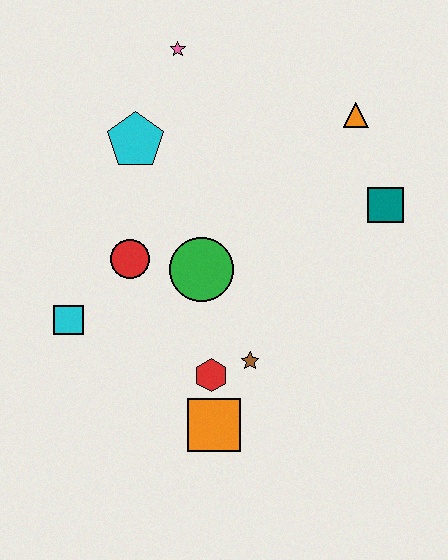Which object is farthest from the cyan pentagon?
The orange square is farthest from the cyan pentagon.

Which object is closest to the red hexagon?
The brown star is closest to the red hexagon.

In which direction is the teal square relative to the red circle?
The teal square is to the right of the red circle.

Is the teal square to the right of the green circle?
Yes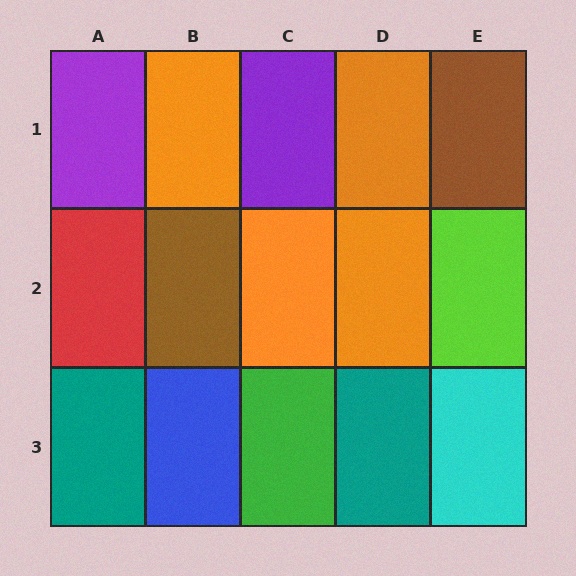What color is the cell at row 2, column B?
Brown.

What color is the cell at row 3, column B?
Blue.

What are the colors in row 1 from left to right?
Purple, orange, purple, orange, brown.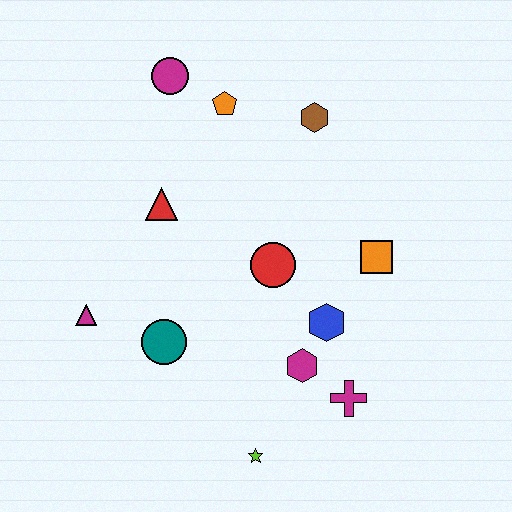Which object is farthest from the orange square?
The magenta triangle is farthest from the orange square.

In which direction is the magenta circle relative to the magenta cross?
The magenta circle is above the magenta cross.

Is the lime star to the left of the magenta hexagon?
Yes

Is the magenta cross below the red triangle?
Yes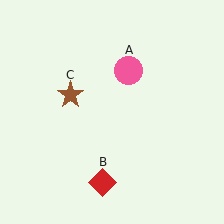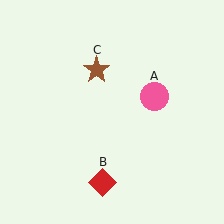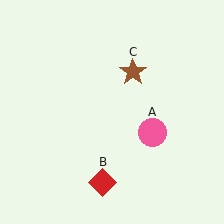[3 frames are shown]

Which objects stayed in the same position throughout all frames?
Red diamond (object B) remained stationary.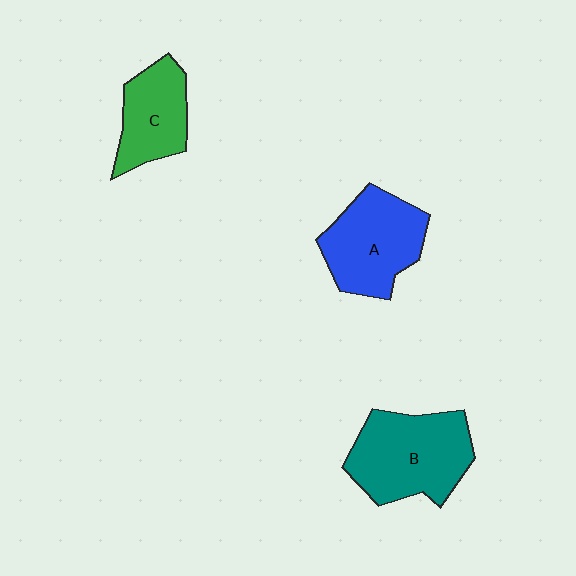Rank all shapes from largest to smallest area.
From largest to smallest: B (teal), A (blue), C (green).